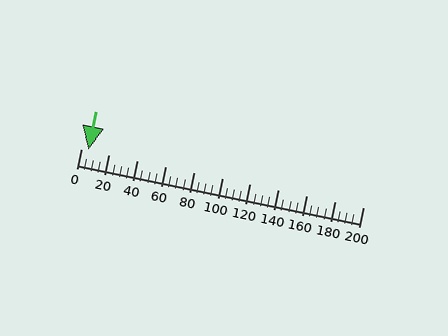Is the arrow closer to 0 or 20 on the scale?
The arrow is closer to 0.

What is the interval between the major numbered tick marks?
The major tick marks are spaced 20 units apart.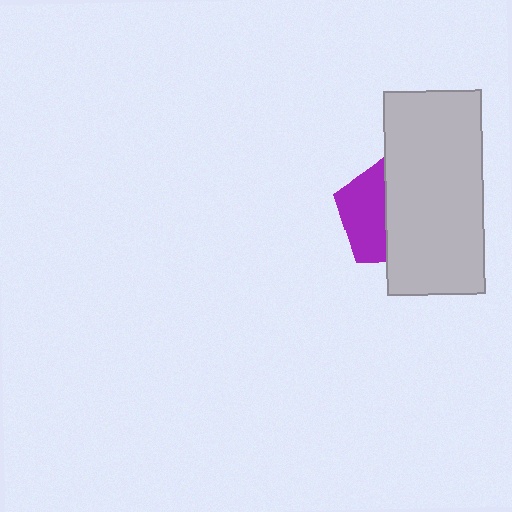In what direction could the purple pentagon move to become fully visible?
The purple pentagon could move left. That would shift it out from behind the light gray rectangle entirely.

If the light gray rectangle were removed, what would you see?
You would see the complete purple pentagon.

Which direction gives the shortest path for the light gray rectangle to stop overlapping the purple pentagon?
Moving right gives the shortest separation.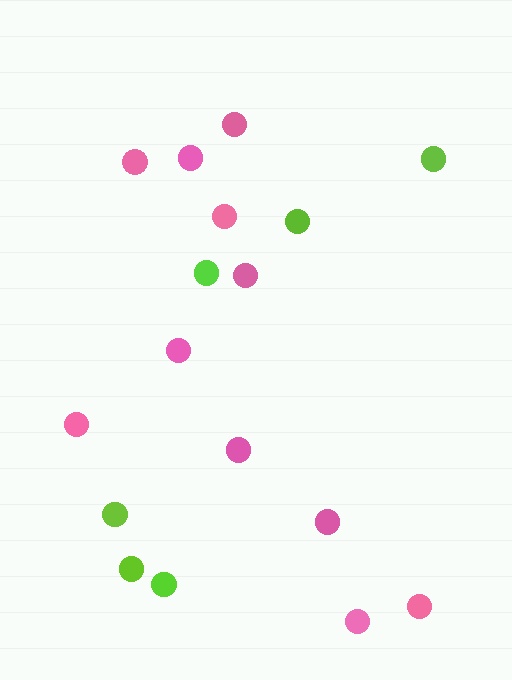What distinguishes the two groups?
There are 2 groups: one group of pink circles (11) and one group of lime circles (6).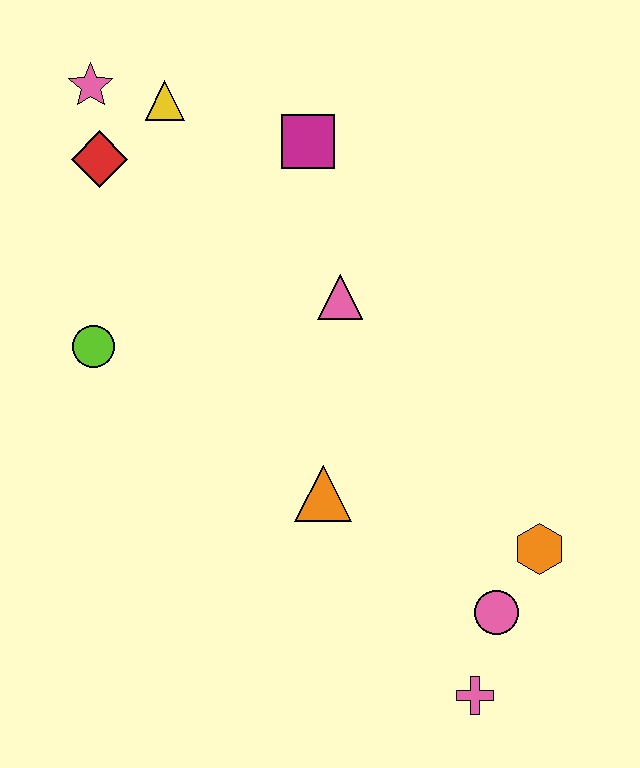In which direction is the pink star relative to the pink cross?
The pink star is above the pink cross.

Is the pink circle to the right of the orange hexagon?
No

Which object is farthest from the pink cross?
The pink star is farthest from the pink cross.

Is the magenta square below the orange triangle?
No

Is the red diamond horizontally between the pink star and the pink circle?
Yes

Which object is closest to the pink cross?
The pink circle is closest to the pink cross.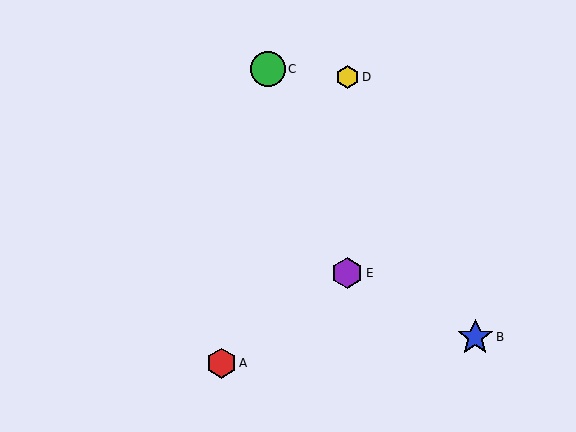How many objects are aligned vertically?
2 objects (D, E) are aligned vertically.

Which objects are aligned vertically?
Objects D, E are aligned vertically.